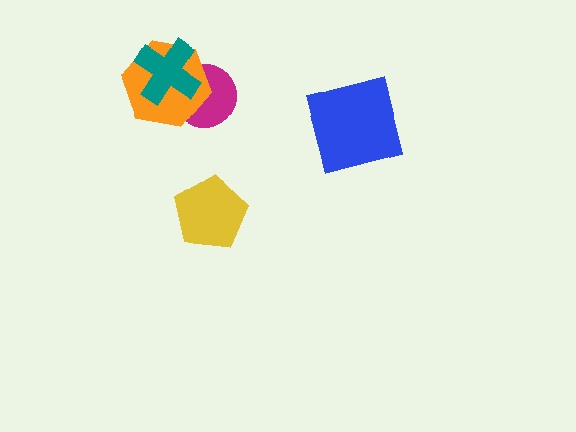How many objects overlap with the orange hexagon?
2 objects overlap with the orange hexagon.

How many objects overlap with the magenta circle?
2 objects overlap with the magenta circle.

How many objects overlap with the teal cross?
2 objects overlap with the teal cross.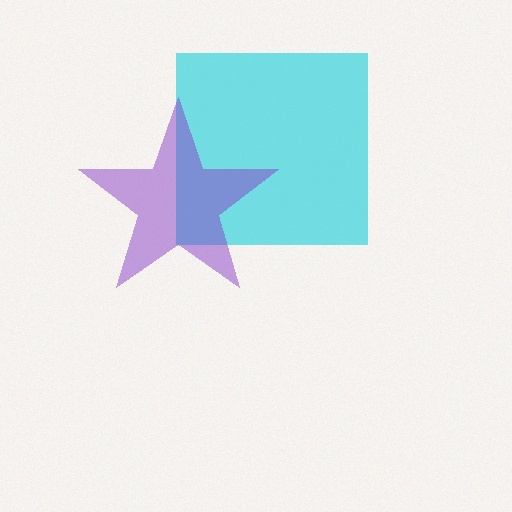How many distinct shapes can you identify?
There are 2 distinct shapes: a cyan square, a purple star.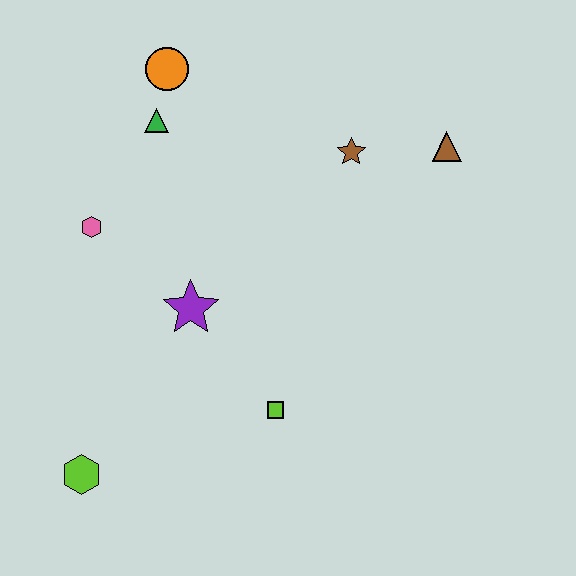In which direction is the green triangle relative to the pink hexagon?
The green triangle is above the pink hexagon.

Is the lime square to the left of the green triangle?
No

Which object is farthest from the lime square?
The orange circle is farthest from the lime square.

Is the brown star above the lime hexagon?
Yes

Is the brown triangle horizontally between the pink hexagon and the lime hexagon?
No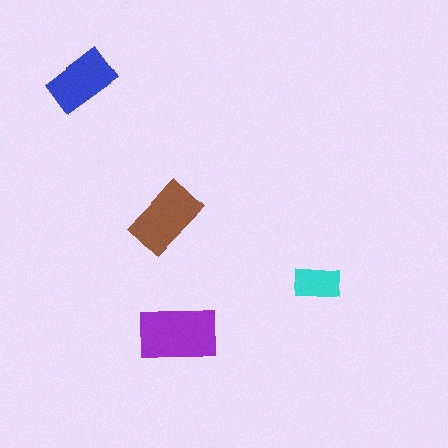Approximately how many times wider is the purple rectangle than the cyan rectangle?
About 1.5 times wider.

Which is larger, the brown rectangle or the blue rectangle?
The brown one.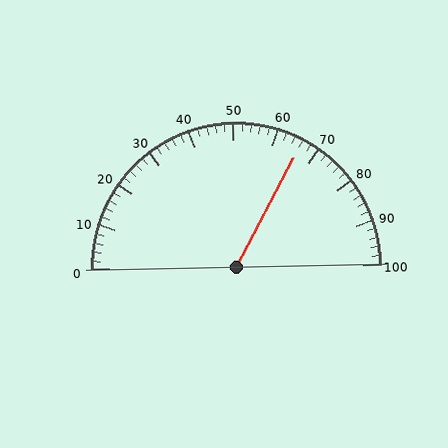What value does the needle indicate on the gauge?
The needle indicates approximately 66.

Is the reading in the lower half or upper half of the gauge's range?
The reading is in the upper half of the range (0 to 100).